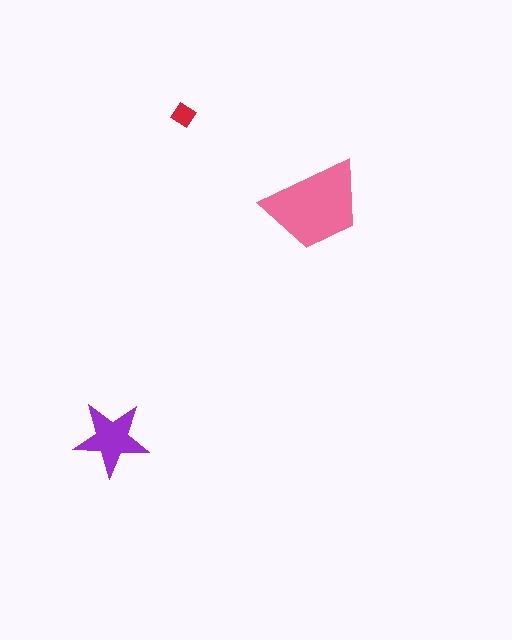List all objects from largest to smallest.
The pink trapezoid, the purple star, the red diamond.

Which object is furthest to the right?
The pink trapezoid is rightmost.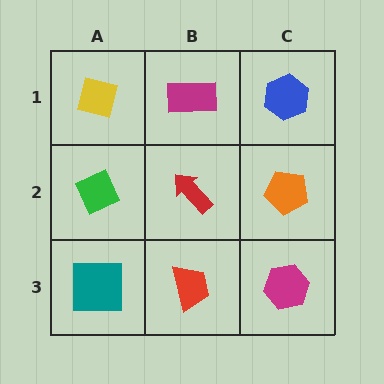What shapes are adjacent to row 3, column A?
A green diamond (row 2, column A), a red trapezoid (row 3, column B).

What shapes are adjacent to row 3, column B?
A red arrow (row 2, column B), a teal square (row 3, column A), a magenta hexagon (row 3, column C).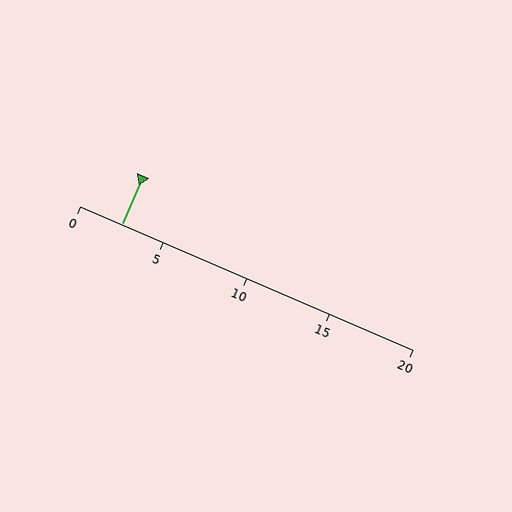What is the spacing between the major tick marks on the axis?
The major ticks are spaced 5 apart.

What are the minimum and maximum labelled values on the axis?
The axis runs from 0 to 20.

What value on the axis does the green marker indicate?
The marker indicates approximately 2.5.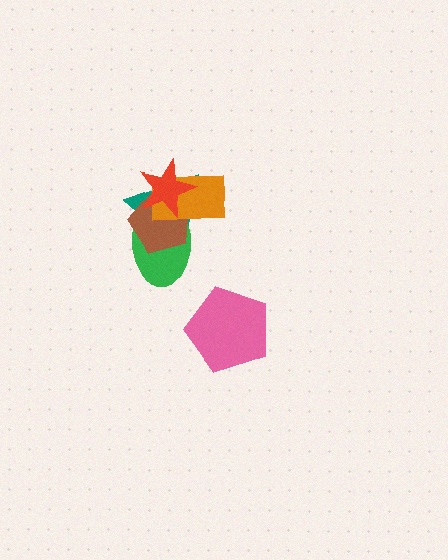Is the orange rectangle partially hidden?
Yes, it is partially covered by another shape.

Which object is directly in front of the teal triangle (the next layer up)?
The green ellipse is directly in front of the teal triangle.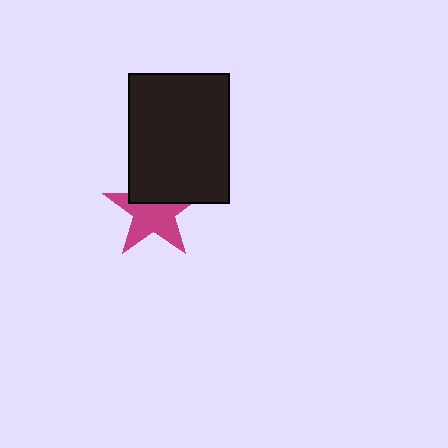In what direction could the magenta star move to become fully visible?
The magenta star could move down. That would shift it out from behind the black rectangle entirely.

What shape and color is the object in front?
The object in front is a black rectangle.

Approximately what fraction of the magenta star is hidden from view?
Roughly 36% of the magenta star is hidden behind the black rectangle.